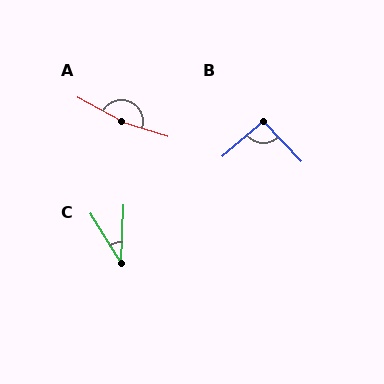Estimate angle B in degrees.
Approximately 92 degrees.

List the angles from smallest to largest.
C (35°), B (92°), A (169°).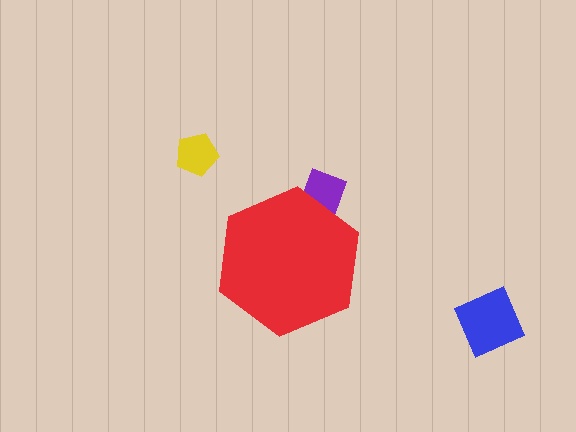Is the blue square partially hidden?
No, the blue square is fully visible.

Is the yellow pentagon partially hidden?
No, the yellow pentagon is fully visible.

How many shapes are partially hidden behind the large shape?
1 shape is partially hidden.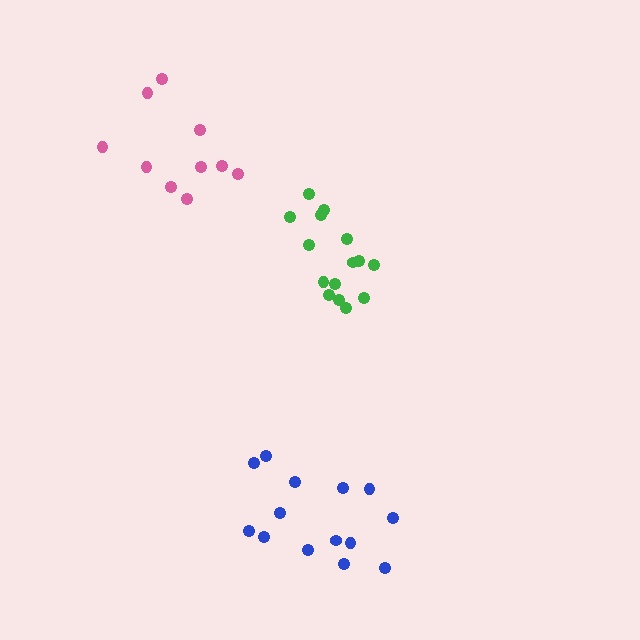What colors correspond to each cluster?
The clusters are colored: green, blue, pink.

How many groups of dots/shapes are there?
There are 3 groups.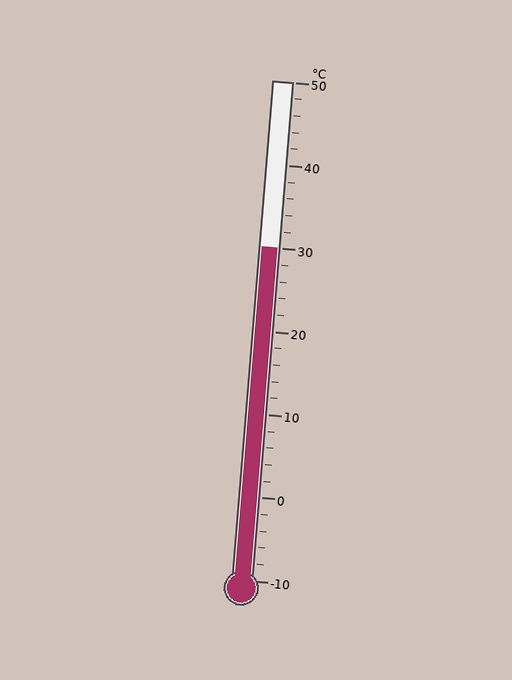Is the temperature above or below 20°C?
The temperature is above 20°C.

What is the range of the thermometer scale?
The thermometer scale ranges from -10°C to 50°C.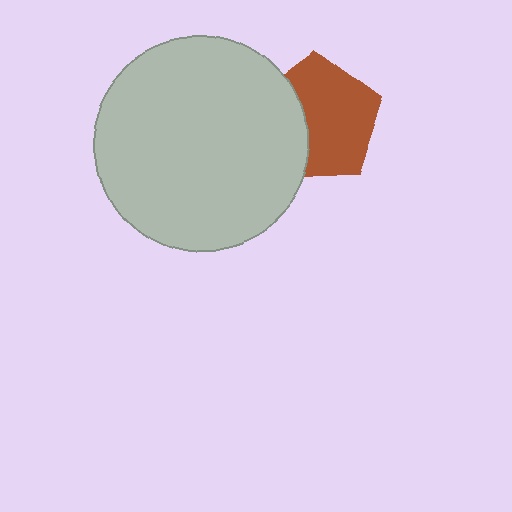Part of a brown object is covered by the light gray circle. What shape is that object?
It is a pentagon.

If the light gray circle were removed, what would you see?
You would see the complete brown pentagon.